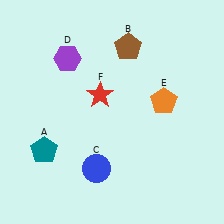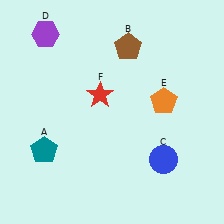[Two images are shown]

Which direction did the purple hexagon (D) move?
The purple hexagon (D) moved up.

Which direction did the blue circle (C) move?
The blue circle (C) moved right.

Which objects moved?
The objects that moved are: the blue circle (C), the purple hexagon (D).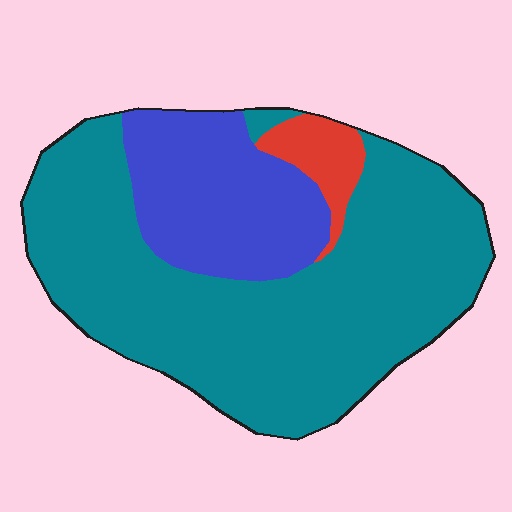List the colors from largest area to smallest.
From largest to smallest: teal, blue, red.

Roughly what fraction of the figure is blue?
Blue takes up about one quarter (1/4) of the figure.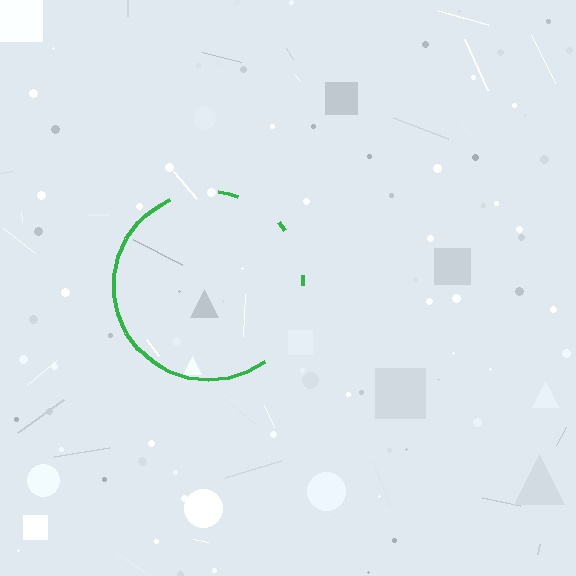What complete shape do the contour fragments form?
The contour fragments form a circle.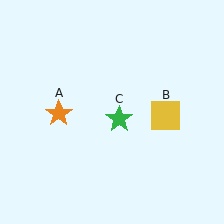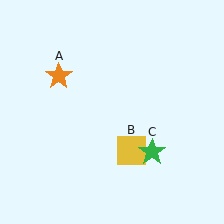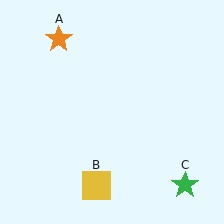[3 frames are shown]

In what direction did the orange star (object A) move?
The orange star (object A) moved up.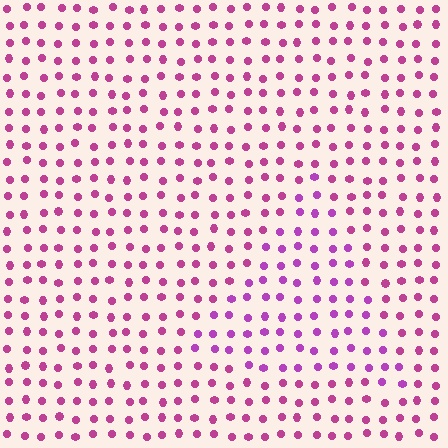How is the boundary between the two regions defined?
The boundary is defined purely by a slight shift in hue (about 24 degrees). Spacing, size, and orientation are identical on both sides.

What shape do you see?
I see a triangle.